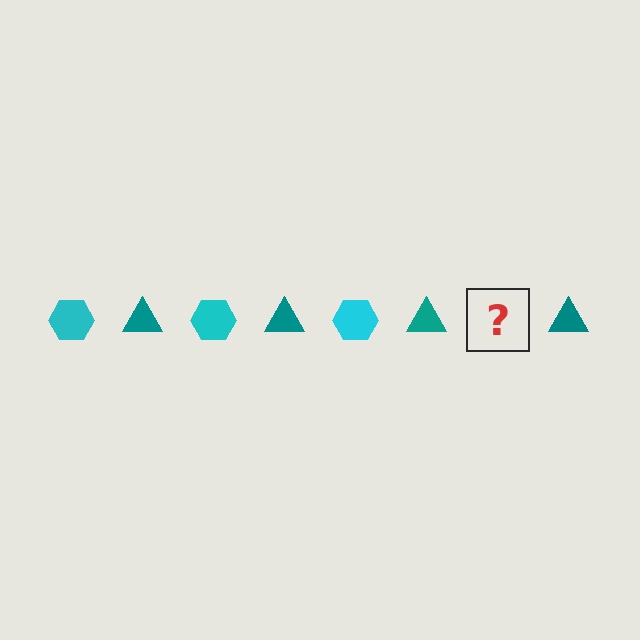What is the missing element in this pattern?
The missing element is a cyan hexagon.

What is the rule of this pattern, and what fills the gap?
The rule is that the pattern alternates between cyan hexagon and teal triangle. The gap should be filled with a cyan hexagon.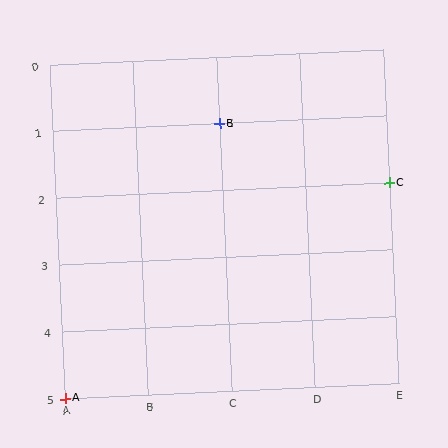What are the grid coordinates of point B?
Point B is at grid coordinates (C, 1).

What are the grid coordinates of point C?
Point C is at grid coordinates (E, 2).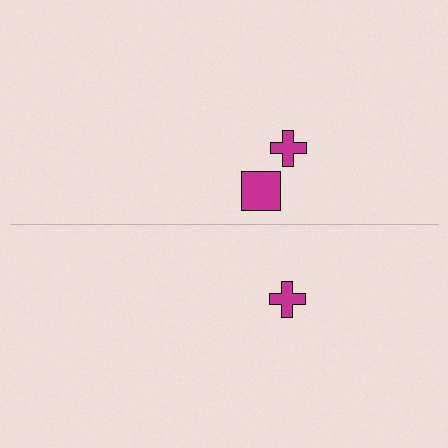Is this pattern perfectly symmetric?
No, the pattern is not perfectly symmetric. A magenta square is missing from the bottom side.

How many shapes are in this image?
There are 3 shapes in this image.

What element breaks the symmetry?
A magenta square is missing from the bottom side.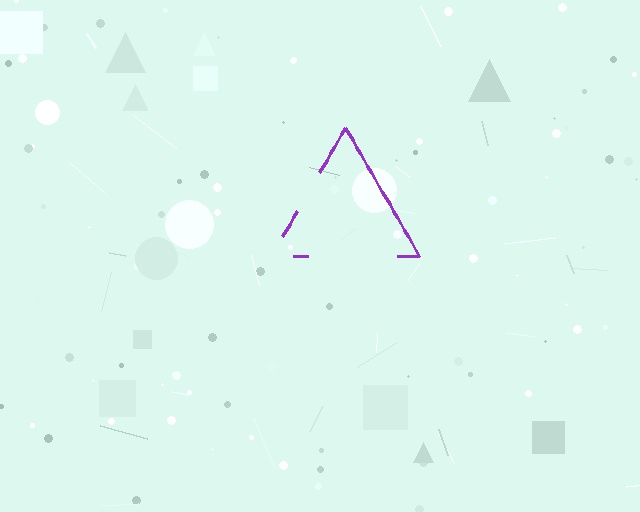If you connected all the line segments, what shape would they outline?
They would outline a triangle.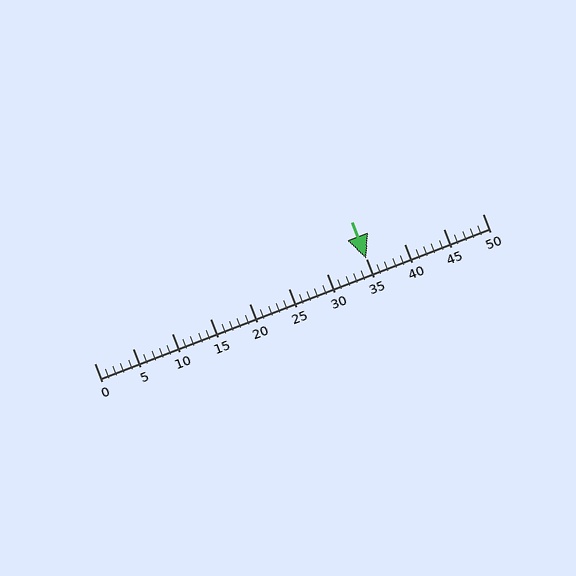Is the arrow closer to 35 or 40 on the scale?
The arrow is closer to 35.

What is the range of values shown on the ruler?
The ruler shows values from 0 to 50.